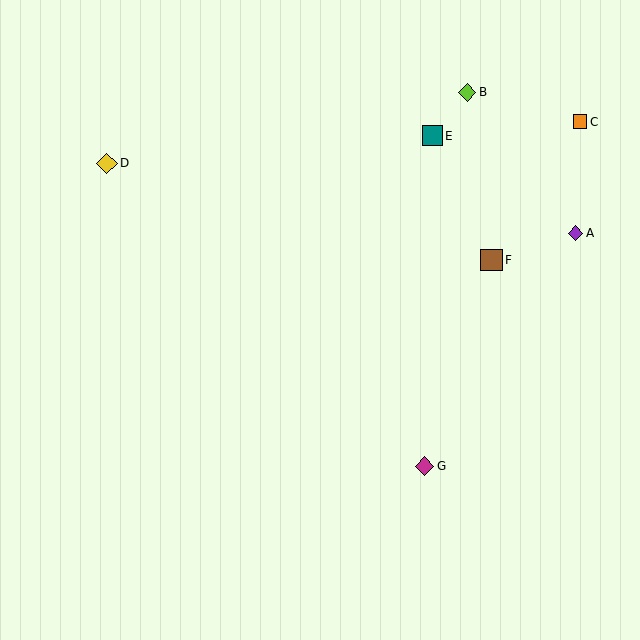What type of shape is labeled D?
Shape D is a yellow diamond.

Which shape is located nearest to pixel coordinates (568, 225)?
The purple diamond (labeled A) at (576, 233) is nearest to that location.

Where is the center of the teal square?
The center of the teal square is at (432, 136).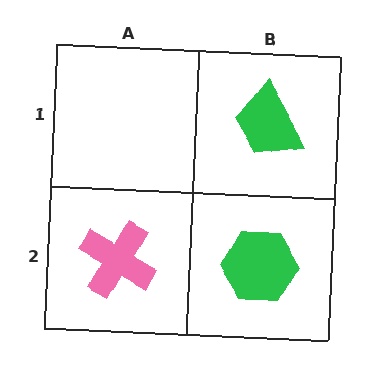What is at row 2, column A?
A pink cross.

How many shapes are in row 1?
1 shape.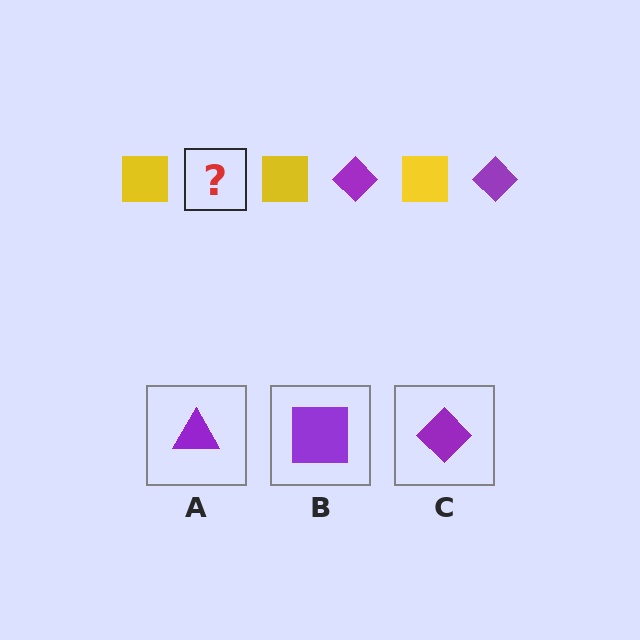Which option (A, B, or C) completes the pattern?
C.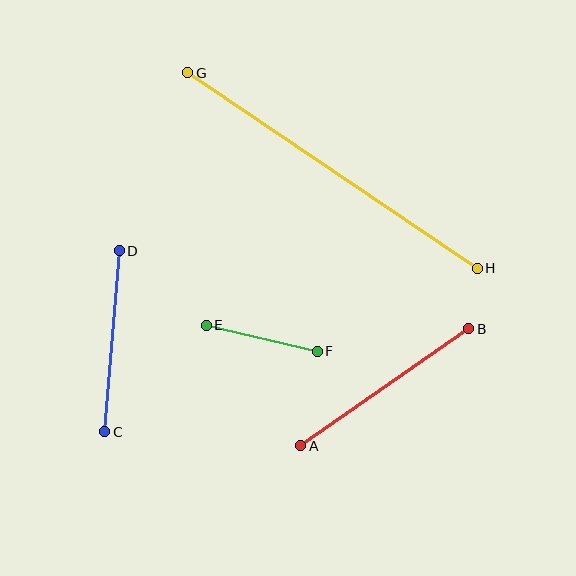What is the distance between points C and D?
The distance is approximately 181 pixels.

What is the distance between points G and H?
The distance is approximately 349 pixels.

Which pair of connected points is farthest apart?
Points G and H are farthest apart.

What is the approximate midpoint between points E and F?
The midpoint is at approximately (262, 338) pixels.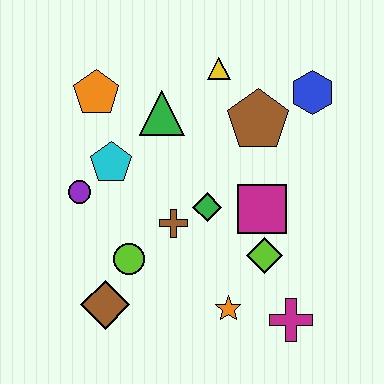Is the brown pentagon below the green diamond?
No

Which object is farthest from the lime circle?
The blue hexagon is farthest from the lime circle.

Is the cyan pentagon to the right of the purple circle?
Yes